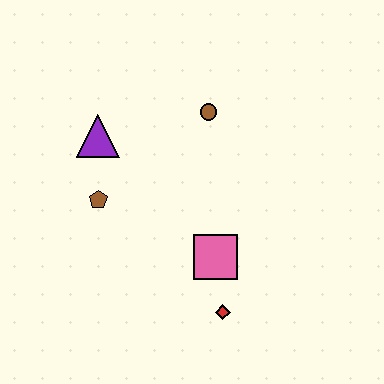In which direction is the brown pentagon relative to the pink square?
The brown pentagon is to the left of the pink square.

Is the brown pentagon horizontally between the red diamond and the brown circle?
No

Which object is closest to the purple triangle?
The brown pentagon is closest to the purple triangle.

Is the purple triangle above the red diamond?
Yes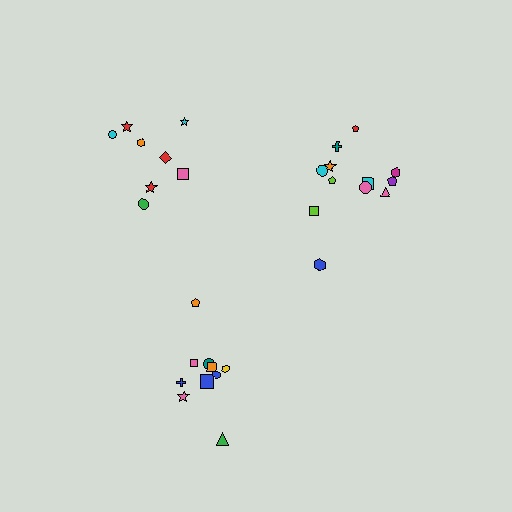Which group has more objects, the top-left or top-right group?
The top-right group.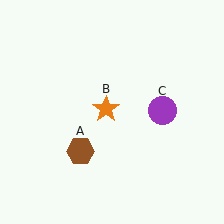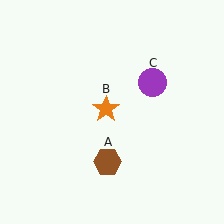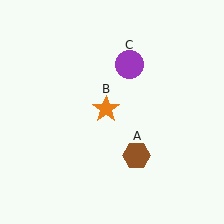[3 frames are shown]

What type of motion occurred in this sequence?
The brown hexagon (object A), purple circle (object C) rotated counterclockwise around the center of the scene.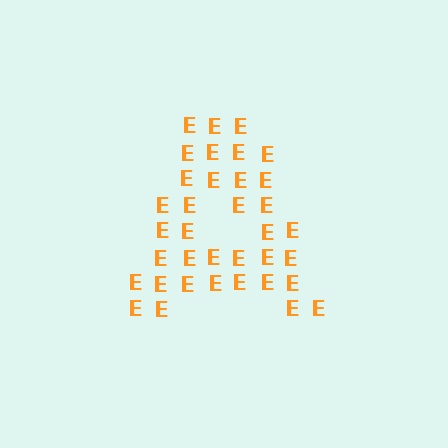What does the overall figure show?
The overall figure shows the letter A.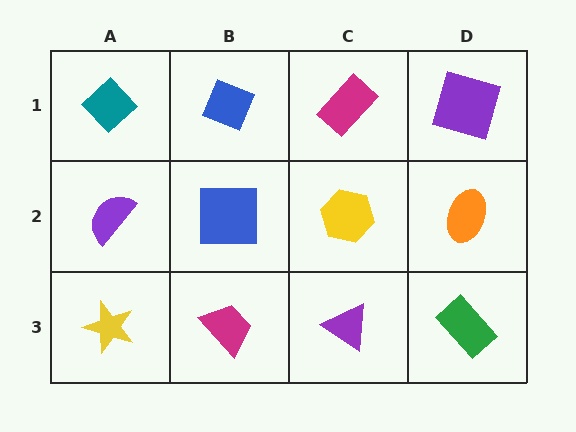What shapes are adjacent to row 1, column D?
An orange ellipse (row 2, column D), a magenta rectangle (row 1, column C).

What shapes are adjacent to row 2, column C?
A magenta rectangle (row 1, column C), a purple triangle (row 3, column C), a blue square (row 2, column B), an orange ellipse (row 2, column D).